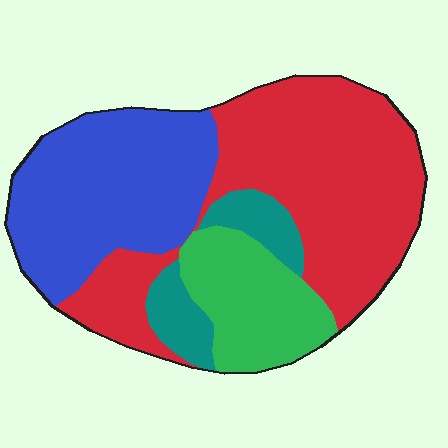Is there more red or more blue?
Red.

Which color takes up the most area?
Red, at roughly 45%.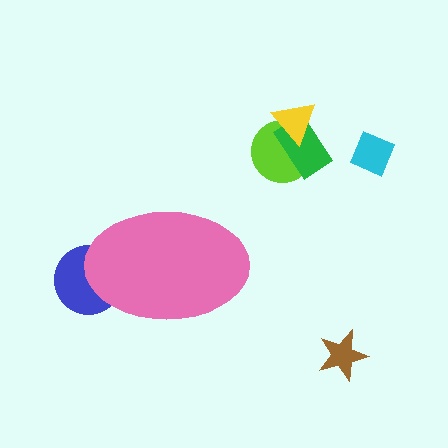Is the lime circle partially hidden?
No, the lime circle is fully visible.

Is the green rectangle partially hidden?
No, the green rectangle is fully visible.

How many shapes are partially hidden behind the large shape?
1 shape is partially hidden.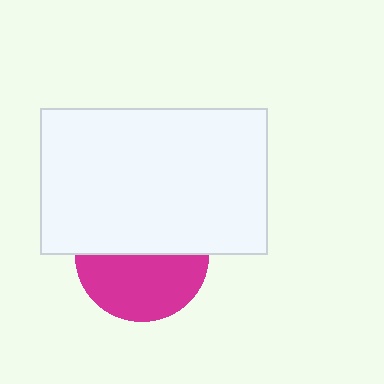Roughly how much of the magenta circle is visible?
About half of it is visible (roughly 50%).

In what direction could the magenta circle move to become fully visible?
The magenta circle could move down. That would shift it out from behind the white rectangle entirely.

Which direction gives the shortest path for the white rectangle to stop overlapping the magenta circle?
Moving up gives the shortest separation.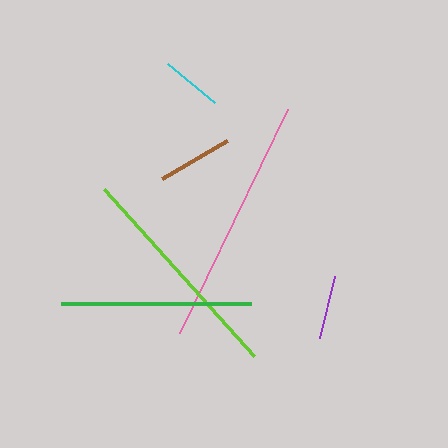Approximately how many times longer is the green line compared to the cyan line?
The green line is approximately 3.1 times the length of the cyan line.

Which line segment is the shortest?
The cyan line is the shortest at approximately 61 pixels.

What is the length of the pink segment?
The pink segment is approximately 248 pixels long.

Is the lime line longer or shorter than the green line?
The lime line is longer than the green line.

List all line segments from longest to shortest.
From longest to shortest: pink, lime, green, brown, purple, cyan.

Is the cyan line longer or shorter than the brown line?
The brown line is longer than the cyan line.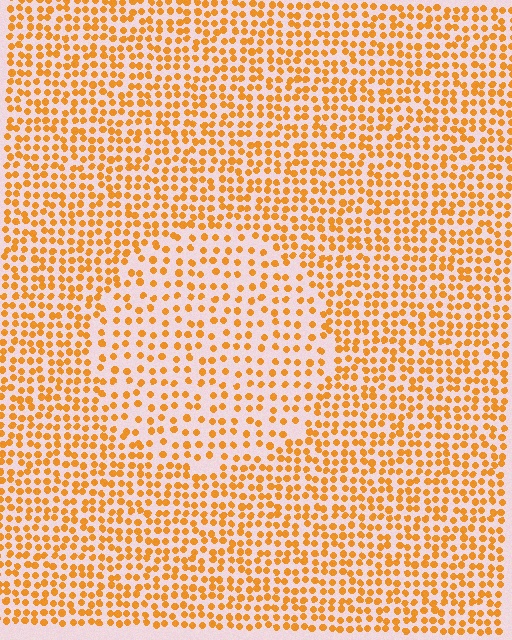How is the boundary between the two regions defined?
The boundary is defined by a change in element density (approximately 1.7x ratio). All elements are the same color, size, and shape.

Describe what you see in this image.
The image contains small orange elements arranged at two different densities. A circle-shaped region is visible where the elements are less densely packed than the surrounding area.